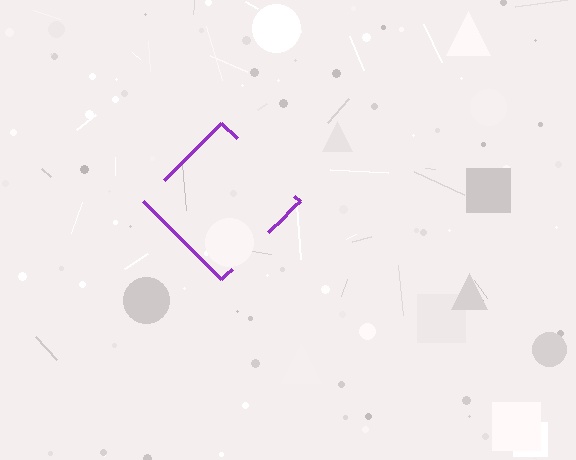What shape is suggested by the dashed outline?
The dashed outline suggests a diamond.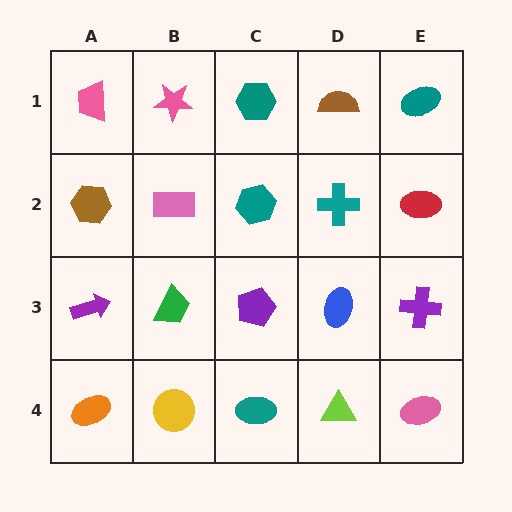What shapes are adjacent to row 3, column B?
A pink rectangle (row 2, column B), a yellow circle (row 4, column B), a purple arrow (row 3, column A), a purple pentagon (row 3, column C).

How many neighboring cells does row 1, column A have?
2.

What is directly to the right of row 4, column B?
A teal ellipse.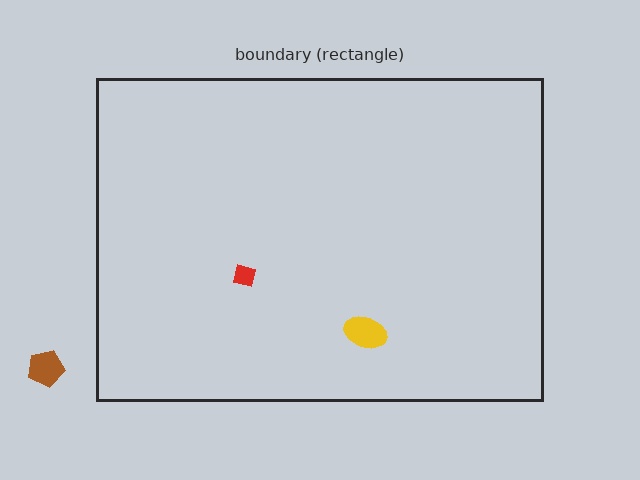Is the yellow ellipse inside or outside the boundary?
Inside.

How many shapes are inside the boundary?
2 inside, 1 outside.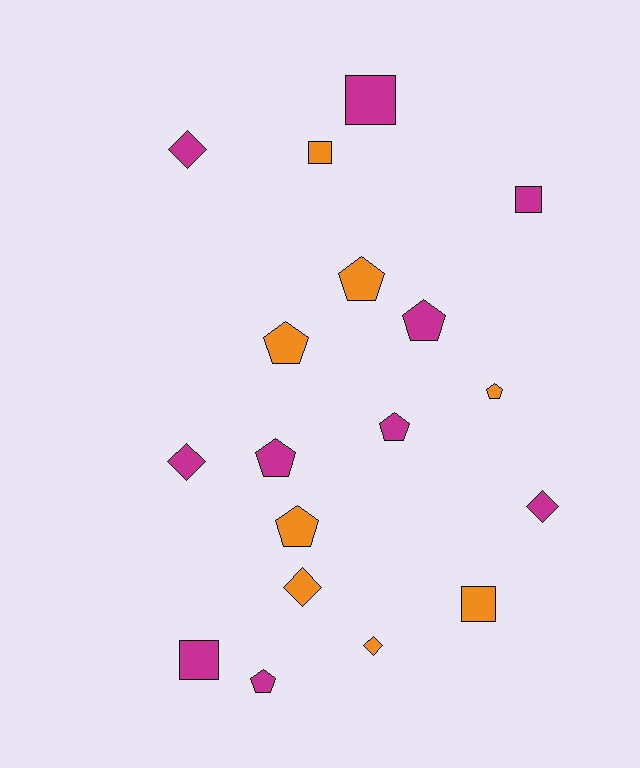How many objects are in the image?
There are 18 objects.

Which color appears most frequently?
Magenta, with 10 objects.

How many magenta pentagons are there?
There are 4 magenta pentagons.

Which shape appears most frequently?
Pentagon, with 8 objects.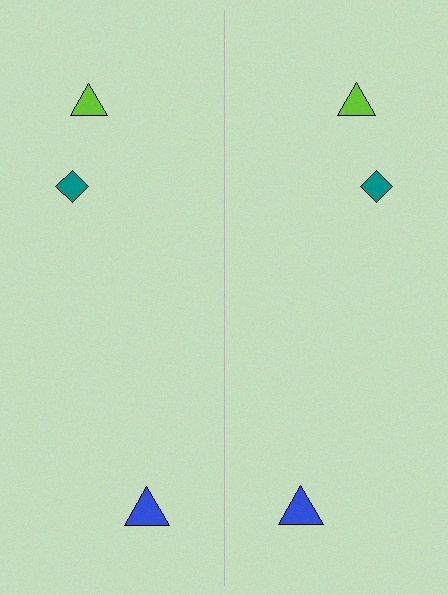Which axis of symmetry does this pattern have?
The pattern has a vertical axis of symmetry running through the center of the image.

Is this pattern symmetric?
Yes, this pattern has bilateral (reflection) symmetry.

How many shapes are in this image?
There are 6 shapes in this image.